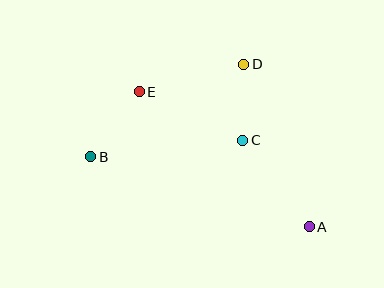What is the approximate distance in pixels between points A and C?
The distance between A and C is approximately 109 pixels.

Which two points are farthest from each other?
Points A and B are farthest from each other.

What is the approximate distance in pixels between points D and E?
The distance between D and E is approximately 108 pixels.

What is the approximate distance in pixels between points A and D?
The distance between A and D is approximately 175 pixels.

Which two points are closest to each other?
Points C and D are closest to each other.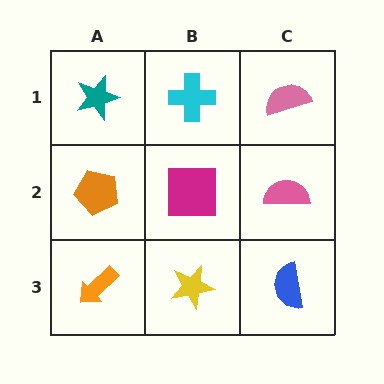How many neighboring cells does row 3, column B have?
3.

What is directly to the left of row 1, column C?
A cyan cross.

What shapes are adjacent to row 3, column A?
An orange pentagon (row 2, column A), a yellow star (row 3, column B).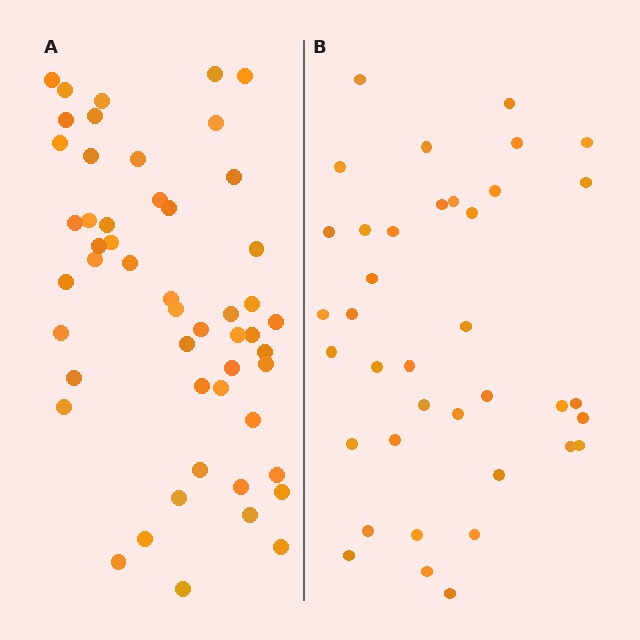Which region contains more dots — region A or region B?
Region A (the left region) has more dots.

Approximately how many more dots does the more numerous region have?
Region A has approximately 15 more dots than region B.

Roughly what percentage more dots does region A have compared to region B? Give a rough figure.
About 35% more.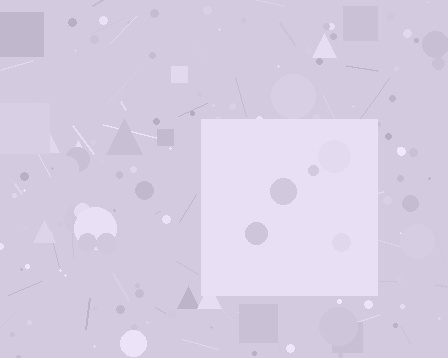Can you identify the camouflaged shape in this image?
The camouflaged shape is a square.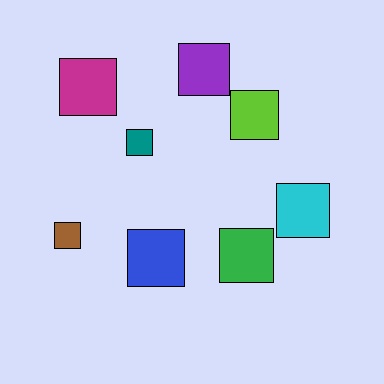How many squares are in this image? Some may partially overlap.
There are 8 squares.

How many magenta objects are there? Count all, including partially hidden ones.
There is 1 magenta object.